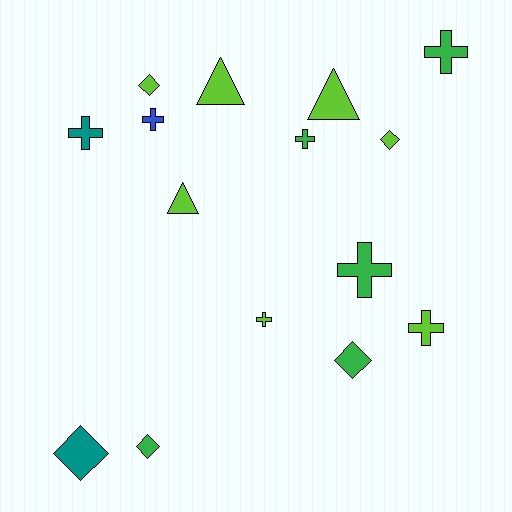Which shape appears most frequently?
Cross, with 7 objects.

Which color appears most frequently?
Lime, with 7 objects.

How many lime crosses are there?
There are 2 lime crosses.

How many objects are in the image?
There are 15 objects.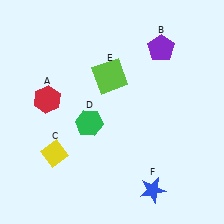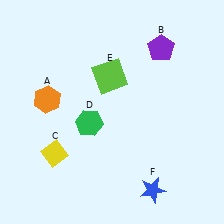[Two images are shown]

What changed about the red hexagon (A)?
In Image 1, A is red. In Image 2, it changed to orange.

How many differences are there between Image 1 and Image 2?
There is 1 difference between the two images.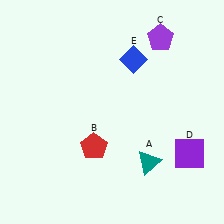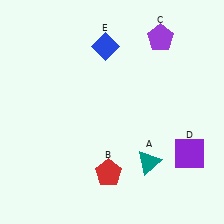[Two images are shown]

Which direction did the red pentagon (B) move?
The red pentagon (B) moved down.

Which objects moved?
The objects that moved are: the red pentagon (B), the blue diamond (E).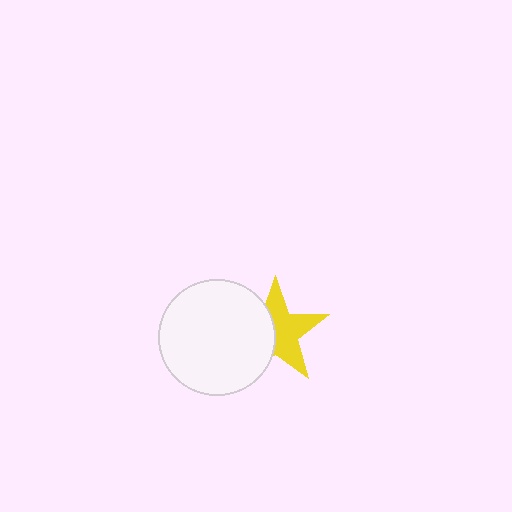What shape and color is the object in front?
The object in front is a white circle.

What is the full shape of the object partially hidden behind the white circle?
The partially hidden object is a yellow star.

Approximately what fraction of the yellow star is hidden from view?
Roughly 43% of the yellow star is hidden behind the white circle.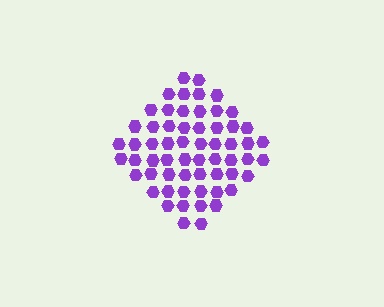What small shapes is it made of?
It is made of small hexagons.